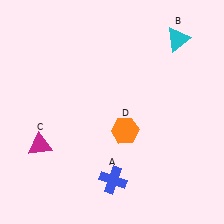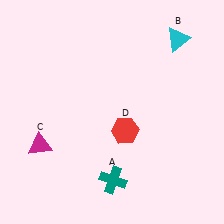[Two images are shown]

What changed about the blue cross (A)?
In Image 1, A is blue. In Image 2, it changed to teal.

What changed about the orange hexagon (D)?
In Image 1, D is orange. In Image 2, it changed to red.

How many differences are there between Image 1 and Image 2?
There are 2 differences between the two images.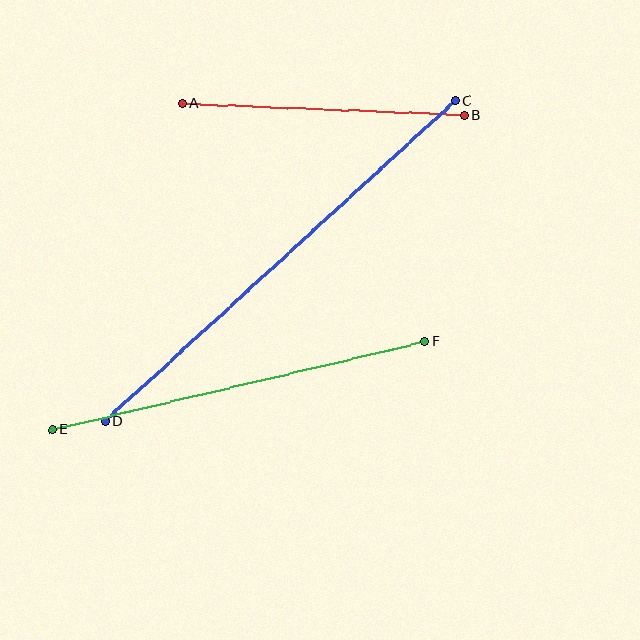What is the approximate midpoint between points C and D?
The midpoint is at approximately (280, 261) pixels.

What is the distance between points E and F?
The distance is approximately 383 pixels.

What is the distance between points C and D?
The distance is approximately 475 pixels.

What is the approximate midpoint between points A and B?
The midpoint is at approximately (323, 109) pixels.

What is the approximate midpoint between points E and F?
The midpoint is at approximately (238, 385) pixels.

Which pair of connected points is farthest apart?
Points C and D are farthest apart.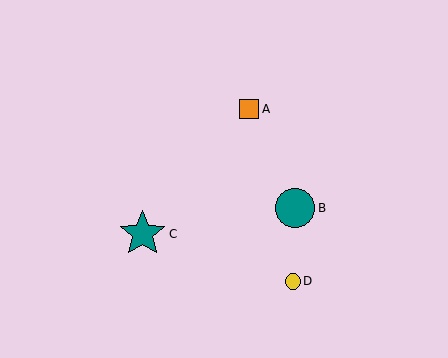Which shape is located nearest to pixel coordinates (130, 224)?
The teal star (labeled C) at (143, 234) is nearest to that location.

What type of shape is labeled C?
Shape C is a teal star.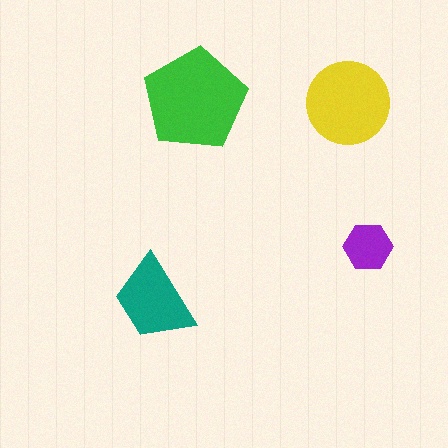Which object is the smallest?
The purple hexagon.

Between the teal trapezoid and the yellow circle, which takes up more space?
The yellow circle.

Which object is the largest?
The green pentagon.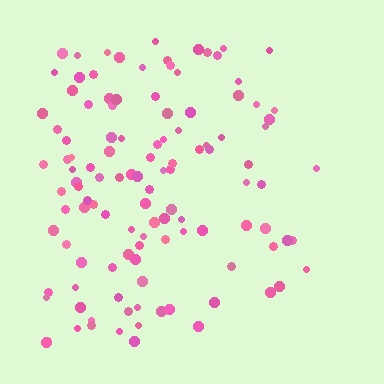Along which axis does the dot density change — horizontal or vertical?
Horizontal.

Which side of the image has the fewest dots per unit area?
The right.